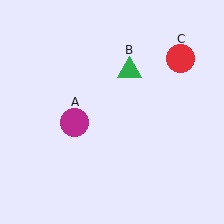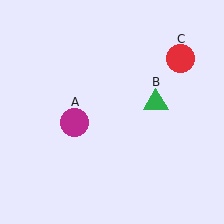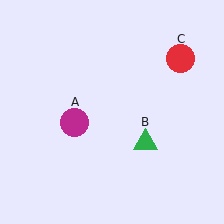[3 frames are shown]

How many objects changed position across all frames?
1 object changed position: green triangle (object B).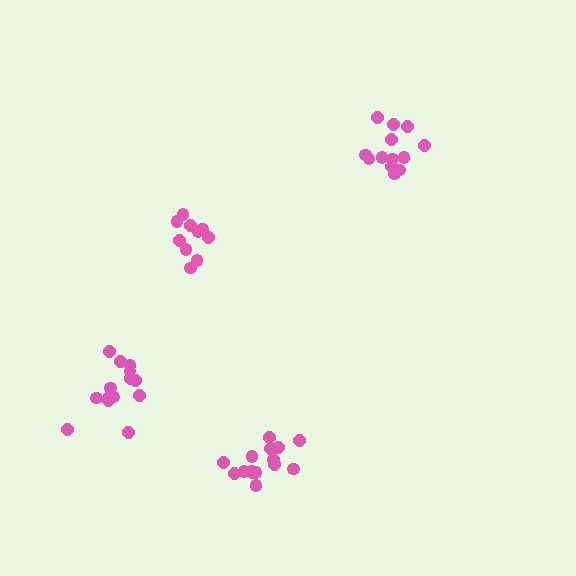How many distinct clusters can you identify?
There are 4 distinct clusters.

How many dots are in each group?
Group 1: 13 dots, Group 2: 10 dots, Group 3: 14 dots, Group 4: 15 dots (52 total).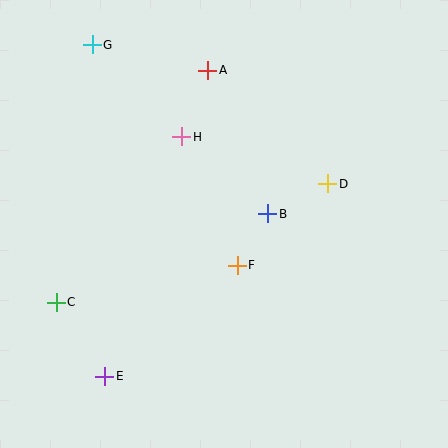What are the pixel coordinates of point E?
Point E is at (104, 377).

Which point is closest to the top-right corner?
Point D is closest to the top-right corner.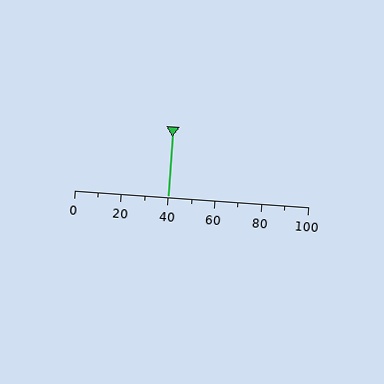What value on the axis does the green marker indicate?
The marker indicates approximately 40.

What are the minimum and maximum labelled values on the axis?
The axis runs from 0 to 100.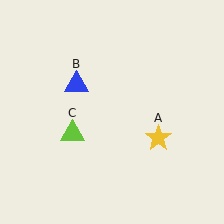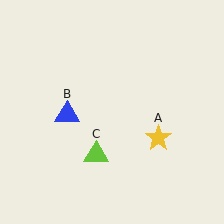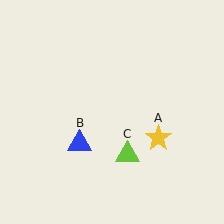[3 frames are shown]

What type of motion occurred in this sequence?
The blue triangle (object B), lime triangle (object C) rotated counterclockwise around the center of the scene.